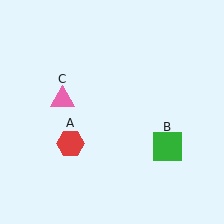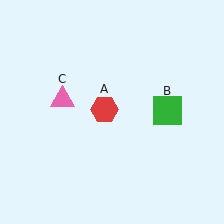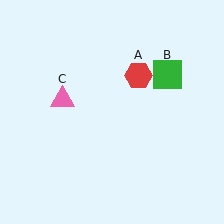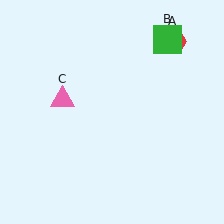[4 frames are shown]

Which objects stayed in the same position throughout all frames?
Pink triangle (object C) remained stationary.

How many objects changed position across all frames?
2 objects changed position: red hexagon (object A), green square (object B).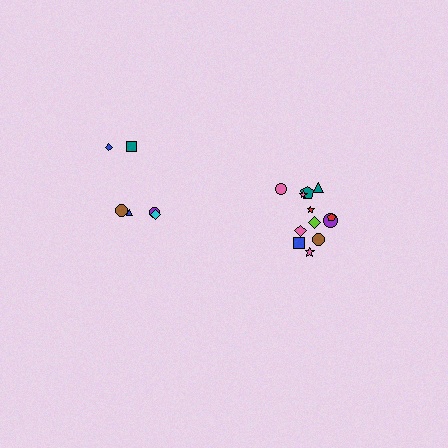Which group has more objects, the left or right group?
The right group.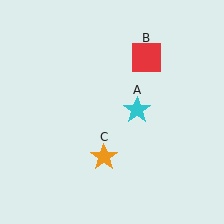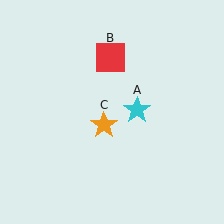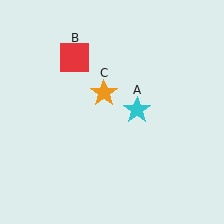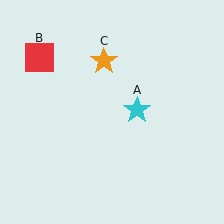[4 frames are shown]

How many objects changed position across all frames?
2 objects changed position: red square (object B), orange star (object C).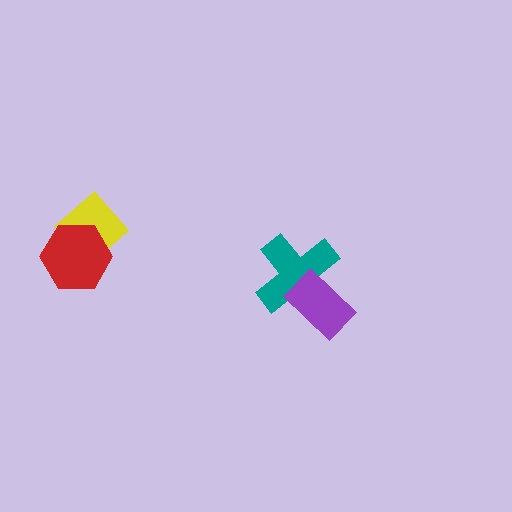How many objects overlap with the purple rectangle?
1 object overlaps with the purple rectangle.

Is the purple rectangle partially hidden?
No, no other shape covers it.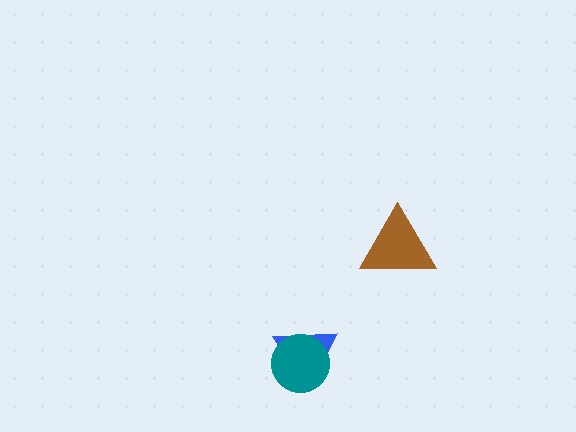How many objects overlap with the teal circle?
1 object overlaps with the teal circle.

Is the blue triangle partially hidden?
Yes, it is partially covered by another shape.